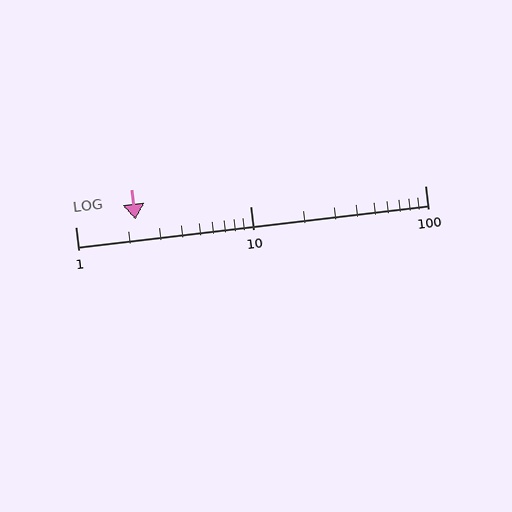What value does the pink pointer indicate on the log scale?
The pointer indicates approximately 2.2.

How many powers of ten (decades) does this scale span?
The scale spans 2 decades, from 1 to 100.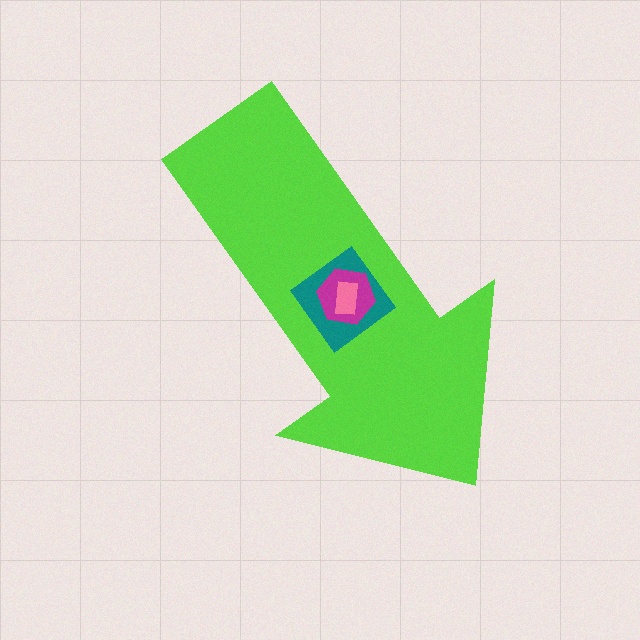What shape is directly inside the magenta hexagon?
The pink rectangle.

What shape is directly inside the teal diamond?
The magenta hexagon.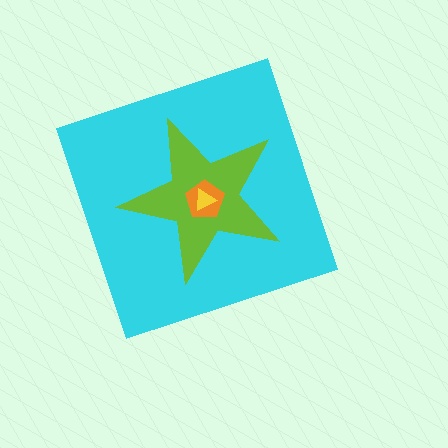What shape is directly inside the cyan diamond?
The lime star.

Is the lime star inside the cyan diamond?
Yes.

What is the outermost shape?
The cyan diamond.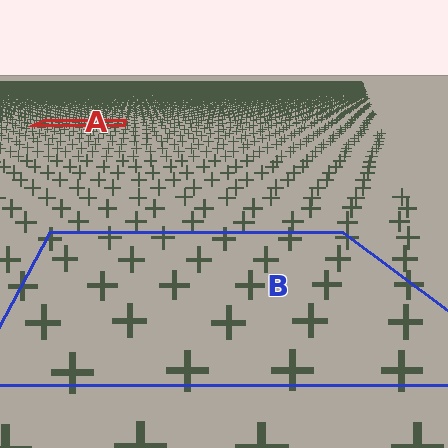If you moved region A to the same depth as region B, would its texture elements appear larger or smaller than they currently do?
They would appear larger. At a closer depth, the same texture elements are projected at a bigger on-screen size.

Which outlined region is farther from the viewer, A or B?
Region A is farther from the viewer — the texture elements inside it appear smaller and more densely packed.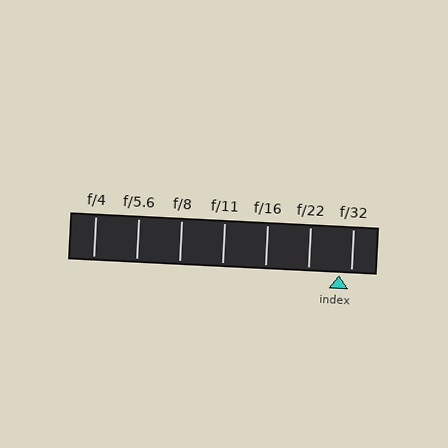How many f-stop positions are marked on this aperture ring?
There are 7 f-stop positions marked.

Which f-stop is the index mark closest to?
The index mark is closest to f/32.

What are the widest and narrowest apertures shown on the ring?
The widest aperture shown is f/4 and the narrowest is f/32.